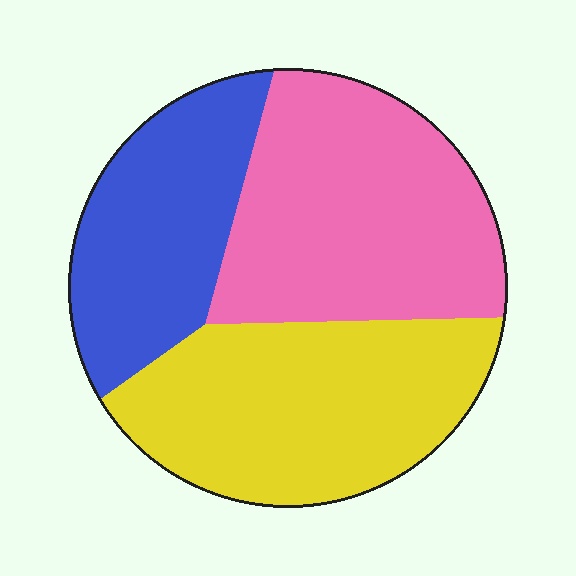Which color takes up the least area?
Blue, at roughly 25%.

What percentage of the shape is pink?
Pink covers 38% of the shape.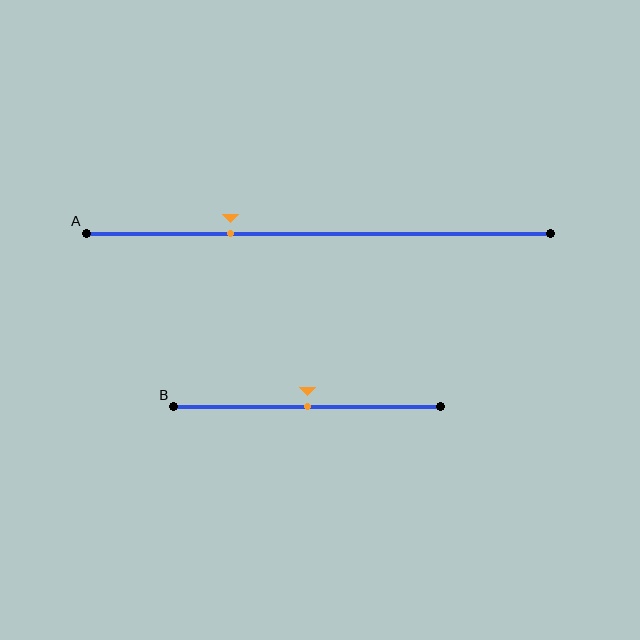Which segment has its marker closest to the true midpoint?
Segment B has its marker closest to the true midpoint.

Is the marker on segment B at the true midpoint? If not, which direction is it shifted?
Yes, the marker on segment B is at the true midpoint.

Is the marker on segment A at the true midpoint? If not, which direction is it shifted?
No, the marker on segment A is shifted to the left by about 19% of the segment length.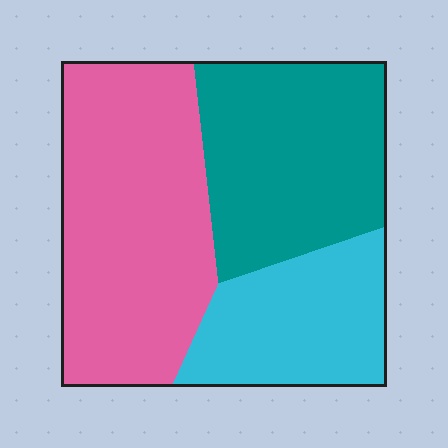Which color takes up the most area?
Pink, at roughly 45%.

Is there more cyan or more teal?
Teal.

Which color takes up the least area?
Cyan, at roughly 25%.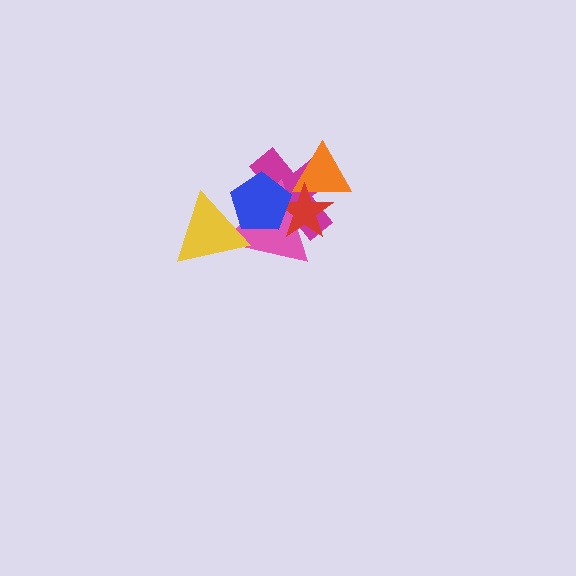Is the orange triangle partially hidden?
Yes, it is partially covered by another shape.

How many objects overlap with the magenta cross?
4 objects overlap with the magenta cross.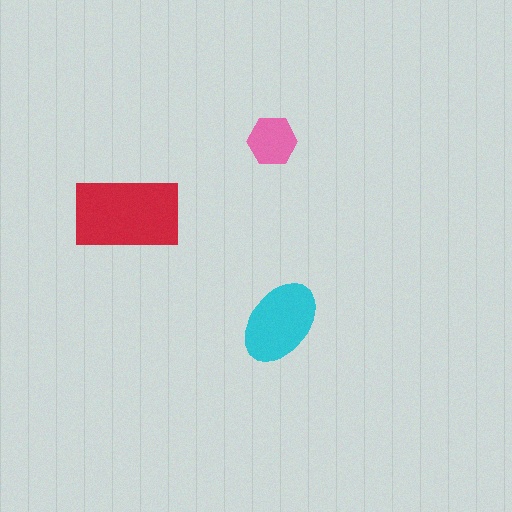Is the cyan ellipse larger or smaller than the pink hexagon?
Larger.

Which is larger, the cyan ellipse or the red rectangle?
The red rectangle.